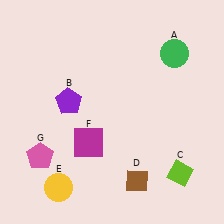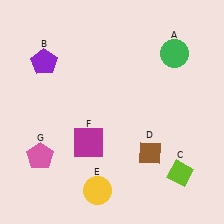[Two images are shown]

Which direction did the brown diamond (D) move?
The brown diamond (D) moved up.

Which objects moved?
The objects that moved are: the purple pentagon (B), the brown diamond (D), the yellow circle (E).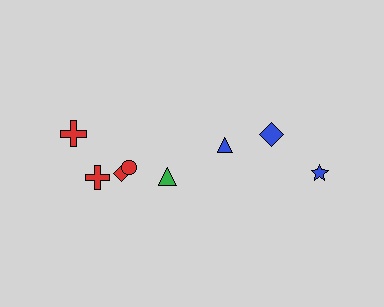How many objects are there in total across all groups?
There are 8 objects.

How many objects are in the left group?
There are 5 objects.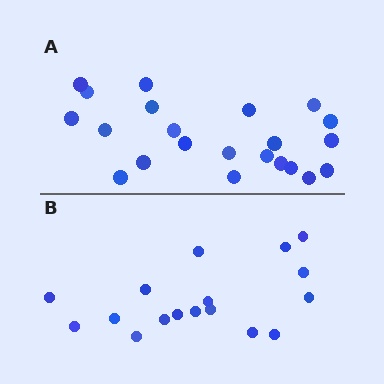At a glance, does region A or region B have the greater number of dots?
Region A (the top region) has more dots.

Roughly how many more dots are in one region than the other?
Region A has about 5 more dots than region B.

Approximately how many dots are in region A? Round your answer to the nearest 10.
About 20 dots. (The exact count is 22, which rounds to 20.)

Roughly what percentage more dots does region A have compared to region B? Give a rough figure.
About 30% more.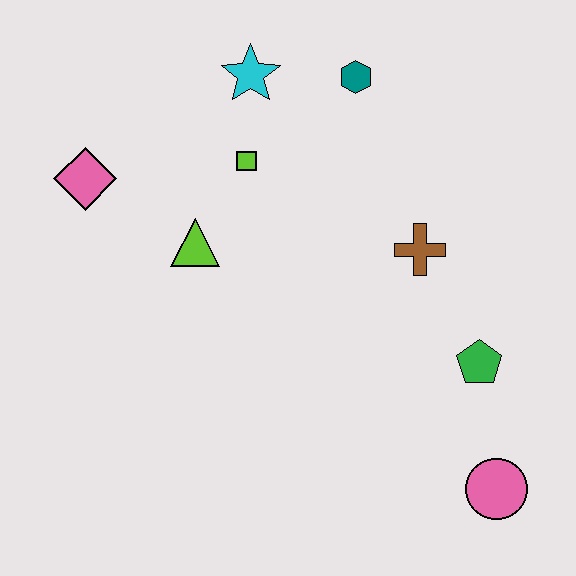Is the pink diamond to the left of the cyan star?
Yes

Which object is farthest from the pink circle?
The pink diamond is farthest from the pink circle.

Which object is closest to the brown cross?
The green pentagon is closest to the brown cross.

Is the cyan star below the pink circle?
No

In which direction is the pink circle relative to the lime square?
The pink circle is below the lime square.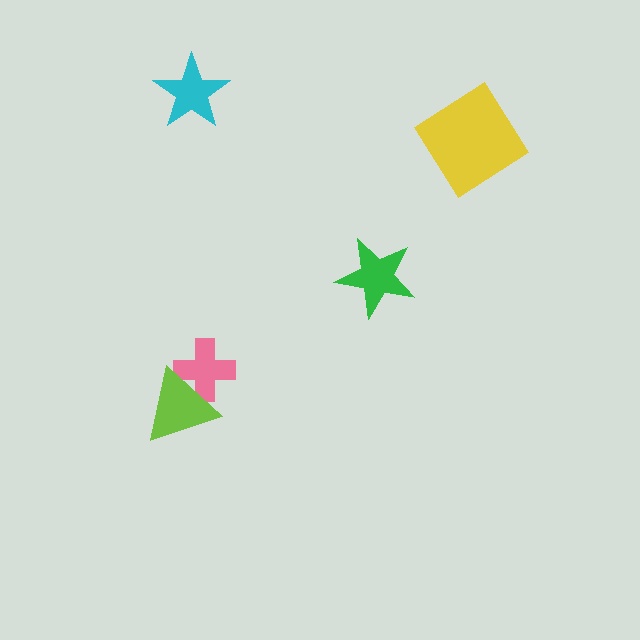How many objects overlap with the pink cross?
1 object overlaps with the pink cross.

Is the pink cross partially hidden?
Yes, it is partially covered by another shape.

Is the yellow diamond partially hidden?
No, no other shape covers it.